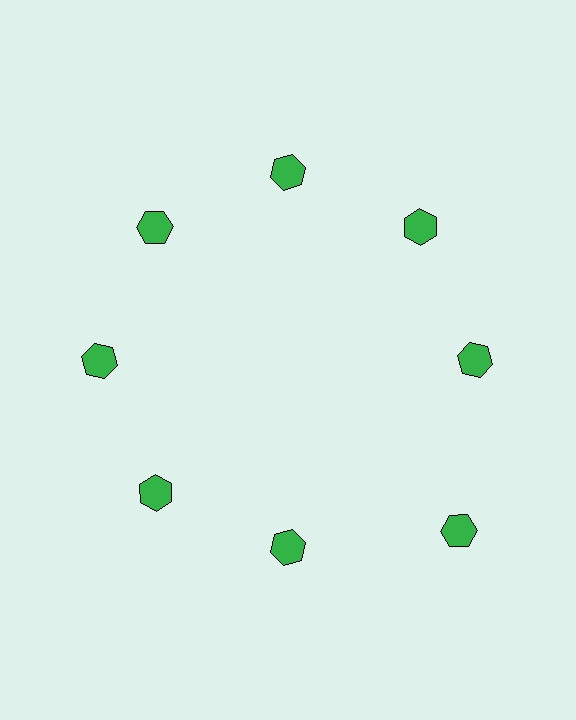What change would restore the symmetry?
The symmetry would be restored by moving it inward, back onto the ring so that all 8 hexagons sit at equal angles and equal distance from the center.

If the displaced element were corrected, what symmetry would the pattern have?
It would have 8-fold rotational symmetry — the pattern would map onto itself every 45 degrees.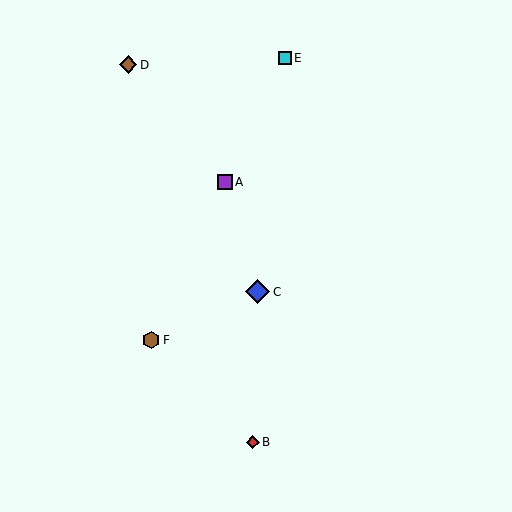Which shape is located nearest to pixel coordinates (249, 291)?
The blue diamond (labeled C) at (258, 292) is nearest to that location.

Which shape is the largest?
The blue diamond (labeled C) is the largest.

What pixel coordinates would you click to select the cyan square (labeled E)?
Click at (285, 58) to select the cyan square E.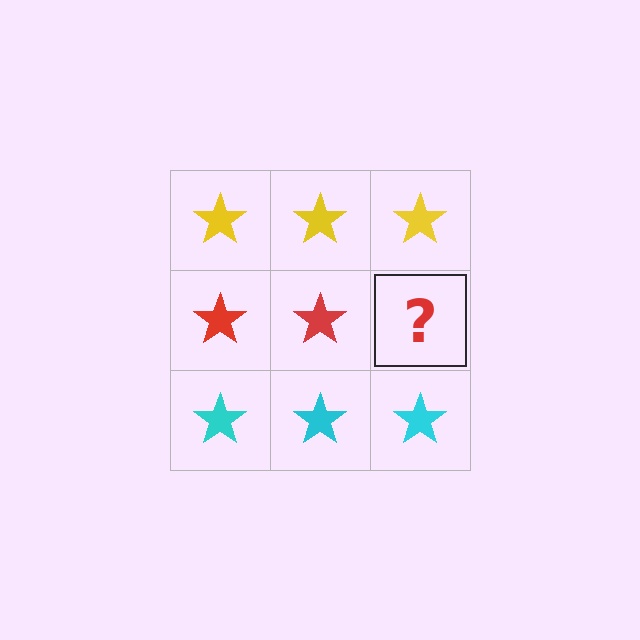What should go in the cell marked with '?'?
The missing cell should contain a red star.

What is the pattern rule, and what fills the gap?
The rule is that each row has a consistent color. The gap should be filled with a red star.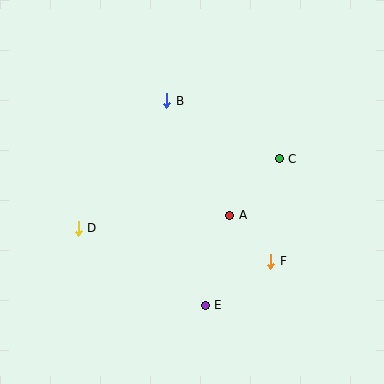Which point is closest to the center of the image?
Point A at (230, 215) is closest to the center.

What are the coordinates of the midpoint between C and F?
The midpoint between C and F is at (275, 210).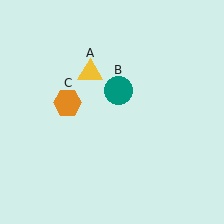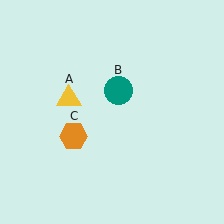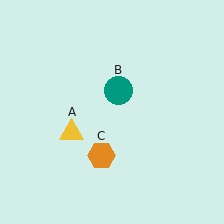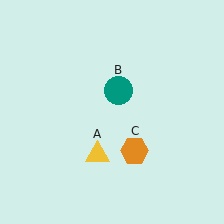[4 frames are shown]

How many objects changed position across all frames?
2 objects changed position: yellow triangle (object A), orange hexagon (object C).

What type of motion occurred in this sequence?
The yellow triangle (object A), orange hexagon (object C) rotated counterclockwise around the center of the scene.